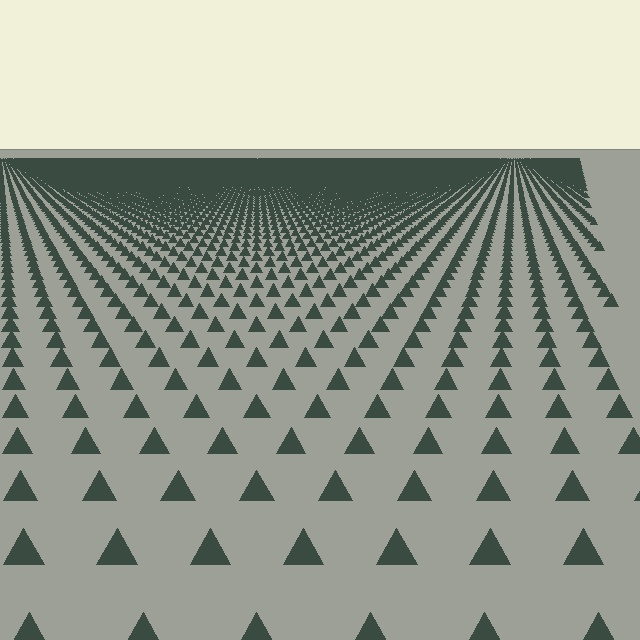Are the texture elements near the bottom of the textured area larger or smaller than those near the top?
Larger. Near the bottom, elements are closer to the viewer and appear at a bigger on-screen size.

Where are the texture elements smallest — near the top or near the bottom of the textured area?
Near the top.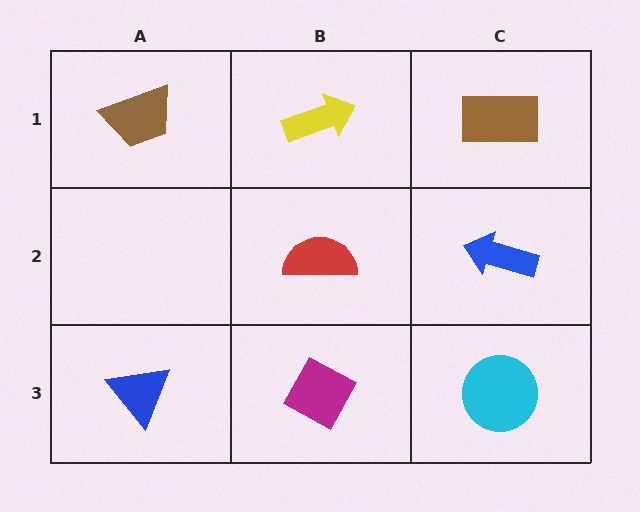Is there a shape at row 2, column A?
No, that cell is empty.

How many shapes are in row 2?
2 shapes.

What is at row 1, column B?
A yellow arrow.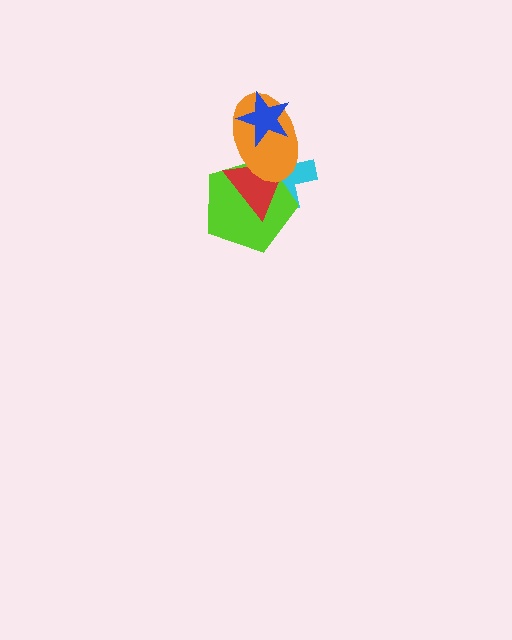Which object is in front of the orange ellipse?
The blue star is in front of the orange ellipse.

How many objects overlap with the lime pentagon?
3 objects overlap with the lime pentagon.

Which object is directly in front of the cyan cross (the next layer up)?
The lime pentagon is directly in front of the cyan cross.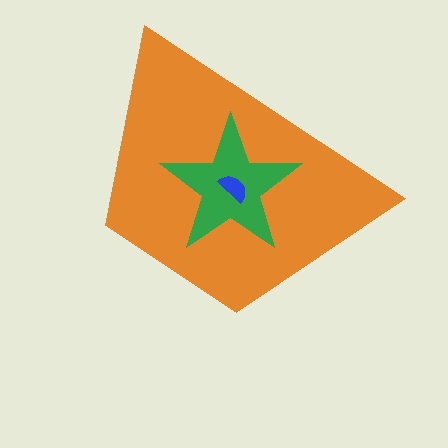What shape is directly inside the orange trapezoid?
The green star.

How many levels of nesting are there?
3.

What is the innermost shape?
The blue semicircle.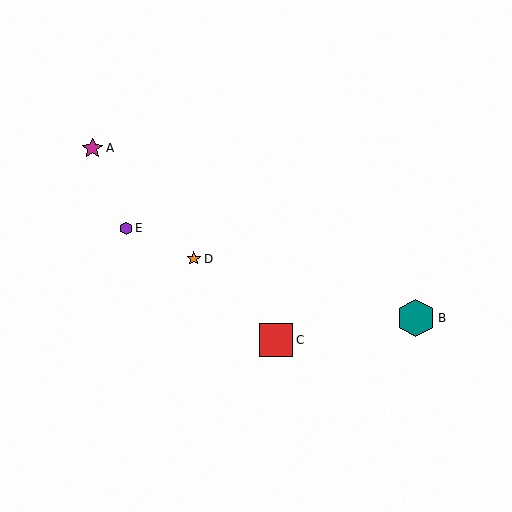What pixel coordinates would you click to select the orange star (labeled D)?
Click at (194, 259) to select the orange star D.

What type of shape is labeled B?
Shape B is a teal hexagon.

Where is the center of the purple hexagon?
The center of the purple hexagon is at (126, 228).